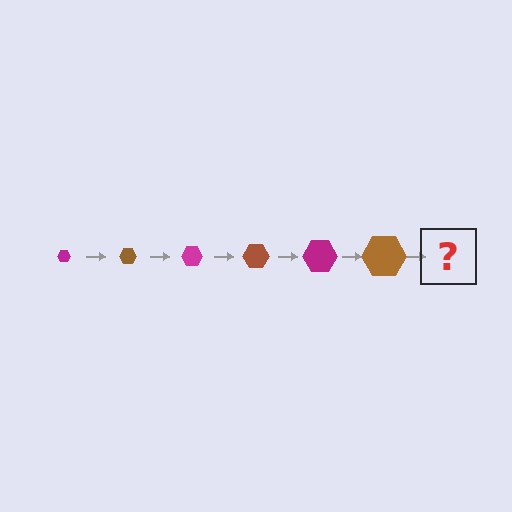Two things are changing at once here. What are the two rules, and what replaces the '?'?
The two rules are that the hexagon grows larger each step and the color cycles through magenta and brown. The '?' should be a magenta hexagon, larger than the previous one.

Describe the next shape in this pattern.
It should be a magenta hexagon, larger than the previous one.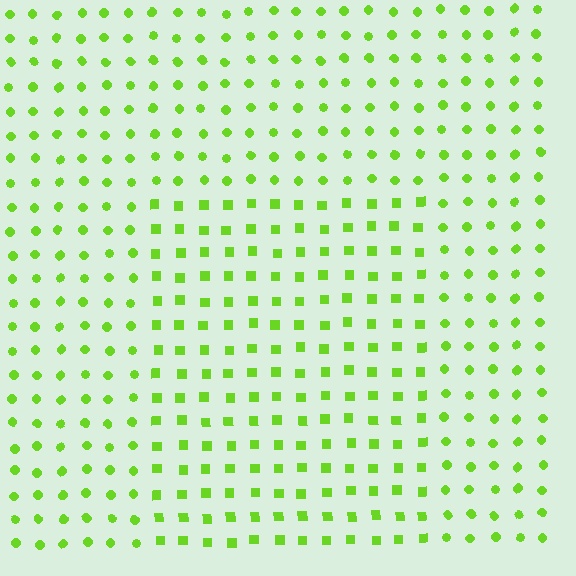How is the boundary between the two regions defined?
The boundary is defined by a change in element shape: squares inside vs. circles outside. All elements share the same color and spacing.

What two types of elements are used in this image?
The image uses squares inside the rectangle region and circles outside it.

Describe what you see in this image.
The image is filled with small lime elements arranged in a uniform grid. A rectangle-shaped region contains squares, while the surrounding area contains circles. The boundary is defined purely by the change in element shape.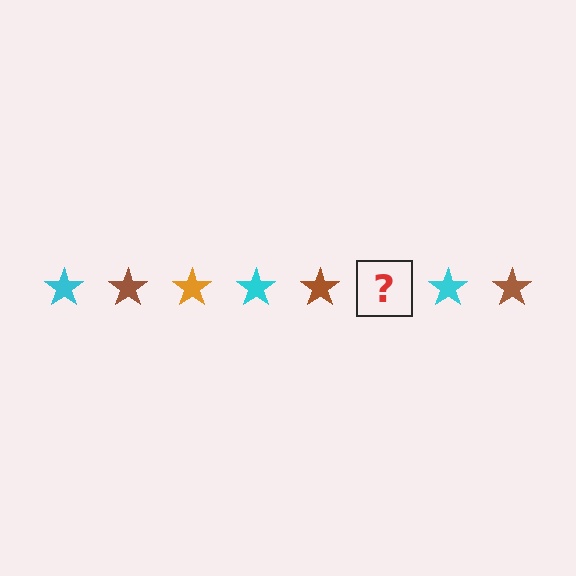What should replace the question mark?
The question mark should be replaced with an orange star.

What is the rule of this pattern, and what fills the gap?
The rule is that the pattern cycles through cyan, brown, orange stars. The gap should be filled with an orange star.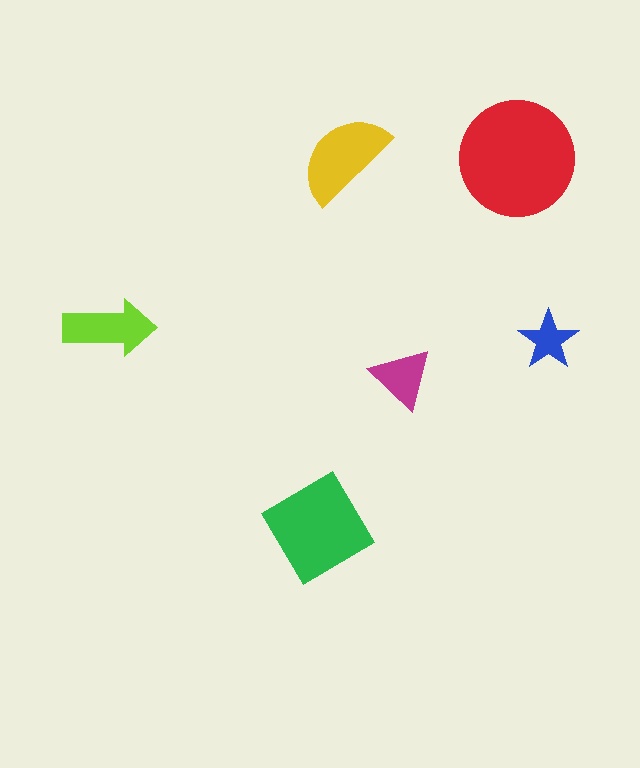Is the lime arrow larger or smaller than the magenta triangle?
Larger.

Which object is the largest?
The red circle.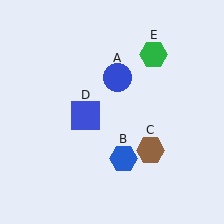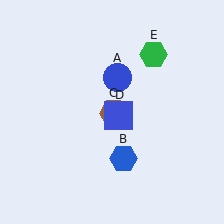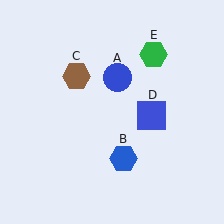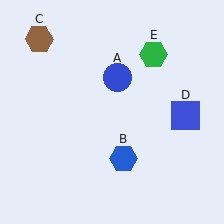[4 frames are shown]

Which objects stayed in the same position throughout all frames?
Blue circle (object A) and blue hexagon (object B) and green hexagon (object E) remained stationary.